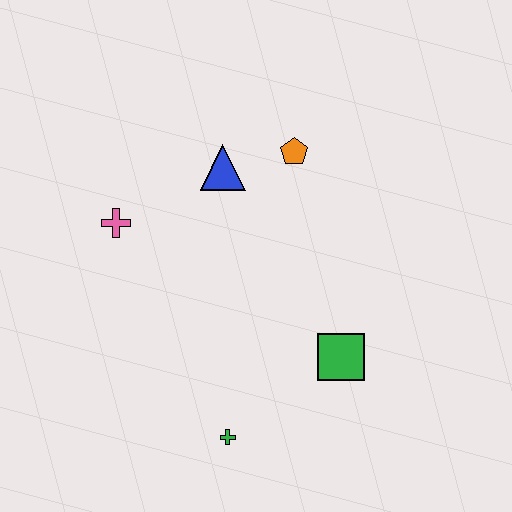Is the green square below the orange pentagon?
Yes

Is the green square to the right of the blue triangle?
Yes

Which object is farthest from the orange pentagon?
The green cross is farthest from the orange pentagon.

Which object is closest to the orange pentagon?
The blue triangle is closest to the orange pentagon.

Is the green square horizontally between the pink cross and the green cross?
No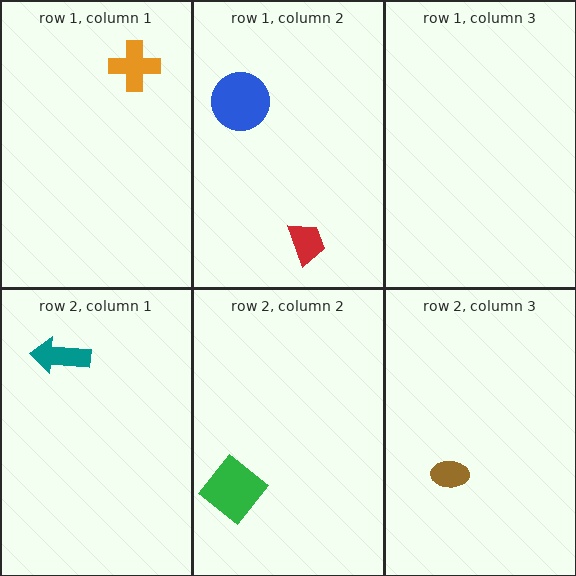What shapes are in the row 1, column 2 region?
The red trapezoid, the blue circle.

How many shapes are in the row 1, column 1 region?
1.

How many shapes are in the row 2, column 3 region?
1.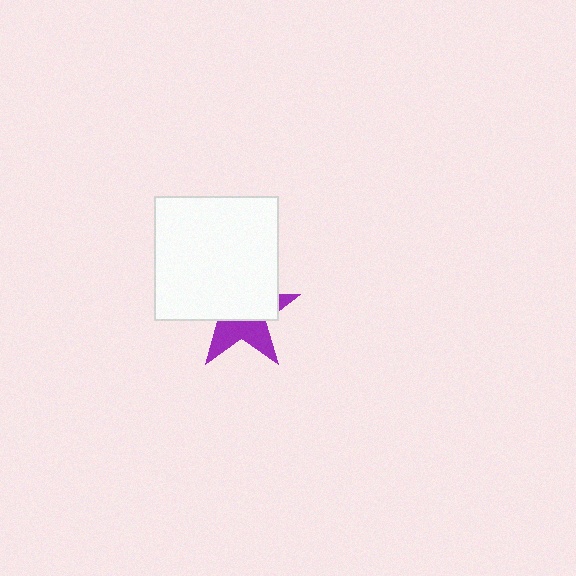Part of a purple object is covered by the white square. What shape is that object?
It is a star.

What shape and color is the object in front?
The object in front is a white square.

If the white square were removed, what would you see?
You would see the complete purple star.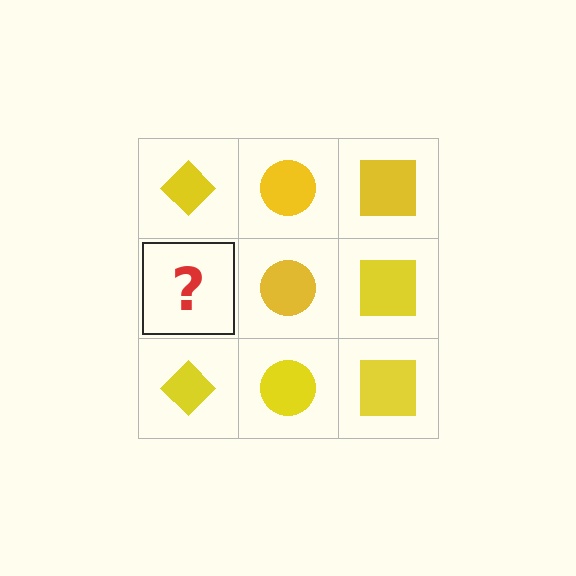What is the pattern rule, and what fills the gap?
The rule is that each column has a consistent shape. The gap should be filled with a yellow diamond.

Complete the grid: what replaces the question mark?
The question mark should be replaced with a yellow diamond.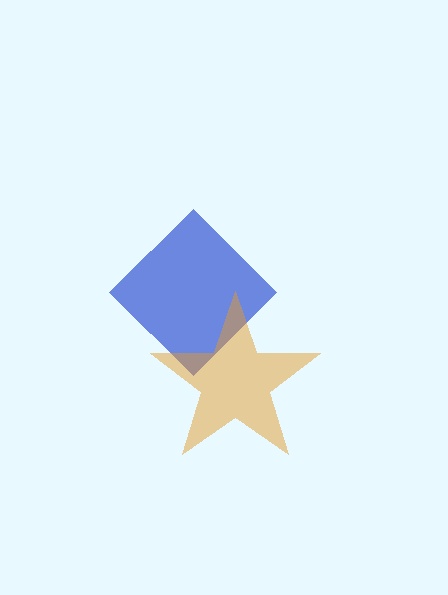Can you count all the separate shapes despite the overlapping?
Yes, there are 2 separate shapes.